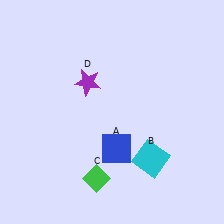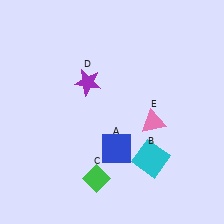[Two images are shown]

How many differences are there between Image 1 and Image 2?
There is 1 difference between the two images.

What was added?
A pink triangle (E) was added in Image 2.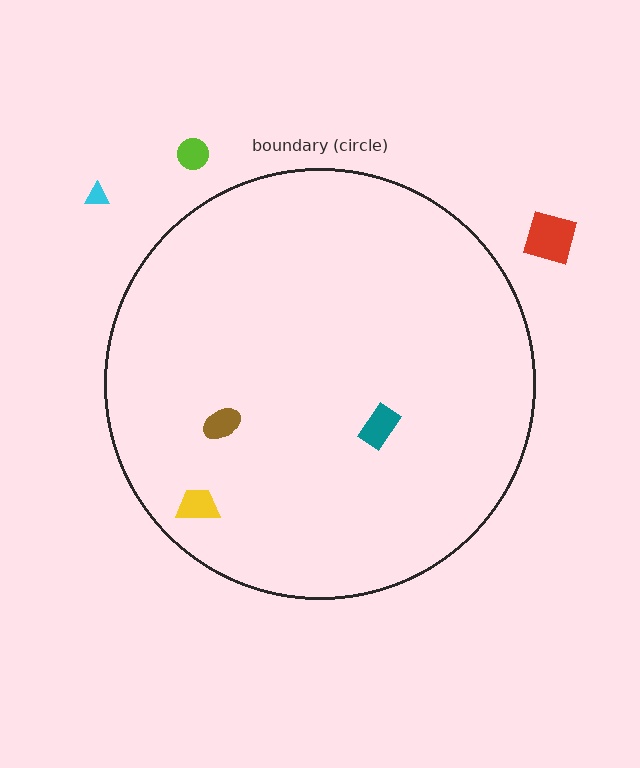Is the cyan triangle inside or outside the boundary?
Outside.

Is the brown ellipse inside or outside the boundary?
Inside.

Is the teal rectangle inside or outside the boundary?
Inside.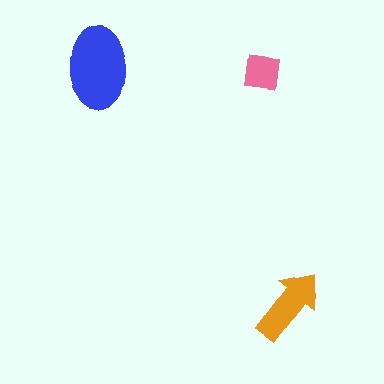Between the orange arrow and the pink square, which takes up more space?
The orange arrow.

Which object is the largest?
The blue ellipse.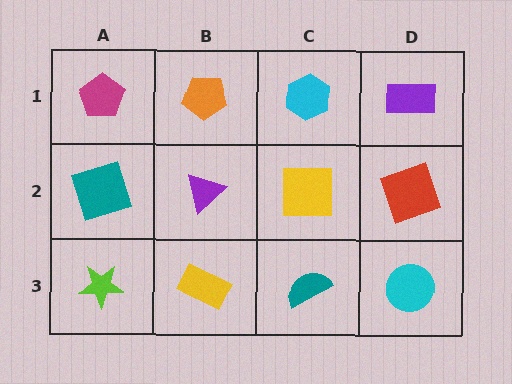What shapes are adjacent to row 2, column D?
A purple rectangle (row 1, column D), a cyan circle (row 3, column D), a yellow square (row 2, column C).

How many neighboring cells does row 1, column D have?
2.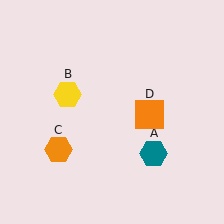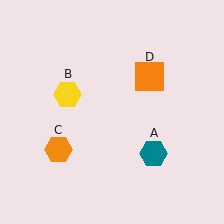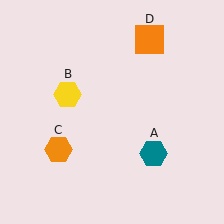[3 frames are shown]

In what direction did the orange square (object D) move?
The orange square (object D) moved up.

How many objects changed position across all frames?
1 object changed position: orange square (object D).